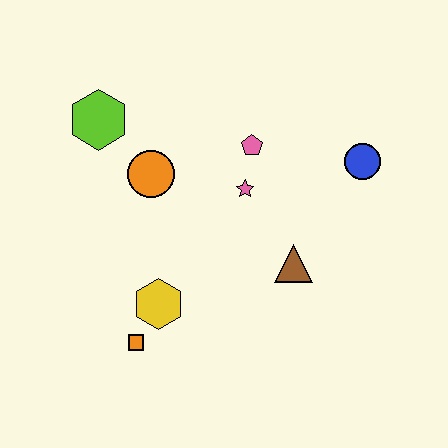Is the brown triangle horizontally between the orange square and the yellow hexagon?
No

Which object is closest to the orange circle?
The lime hexagon is closest to the orange circle.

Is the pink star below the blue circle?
Yes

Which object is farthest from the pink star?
The orange square is farthest from the pink star.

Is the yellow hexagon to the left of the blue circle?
Yes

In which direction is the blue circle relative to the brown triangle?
The blue circle is above the brown triangle.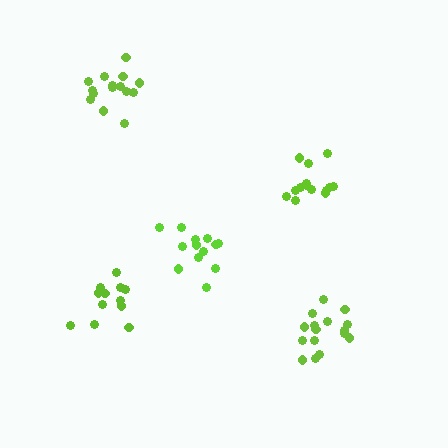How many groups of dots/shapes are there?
There are 5 groups.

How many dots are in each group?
Group 1: 12 dots, Group 2: 14 dots, Group 3: 15 dots, Group 4: 16 dots, Group 5: 13 dots (70 total).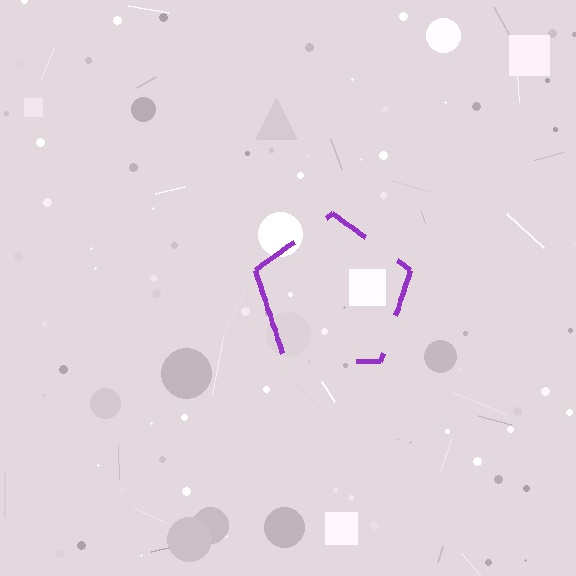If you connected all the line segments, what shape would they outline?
They would outline a pentagon.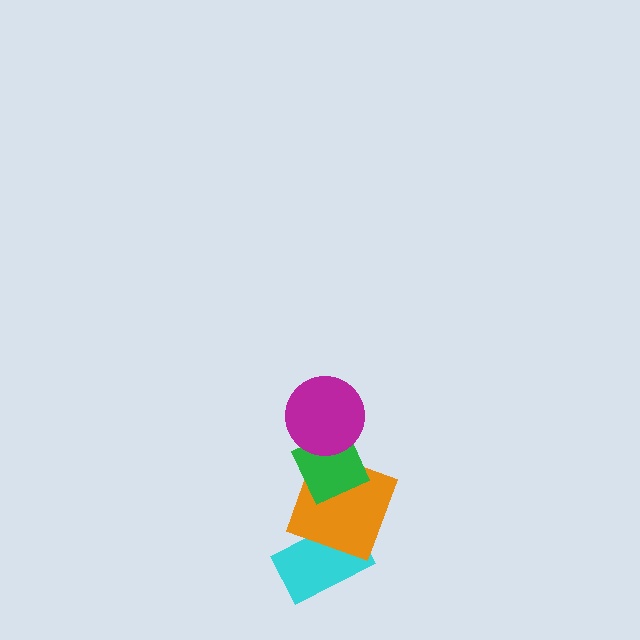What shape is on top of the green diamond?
The magenta circle is on top of the green diamond.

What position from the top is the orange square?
The orange square is 3rd from the top.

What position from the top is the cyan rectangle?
The cyan rectangle is 4th from the top.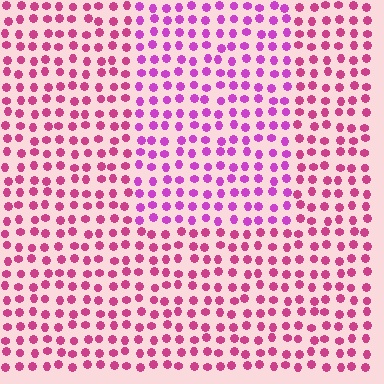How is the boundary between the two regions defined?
The boundary is defined purely by a slight shift in hue (about 28 degrees). Spacing, size, and orientation are identical on both sides.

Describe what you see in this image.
The image is filled with small magenta elements in a uniform arrangement. A rectangle-shaped region is visible where the elements are tinted to a slightly different hue, forming a subtle color boundary.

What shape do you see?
I see a rectangle.